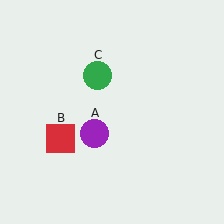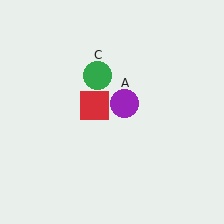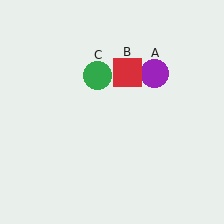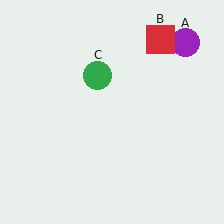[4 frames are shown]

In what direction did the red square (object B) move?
The red square (object B) moved up and to the right.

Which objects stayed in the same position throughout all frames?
Green circle (object C) remained stationary.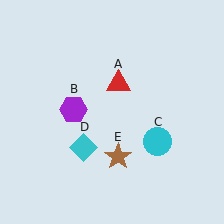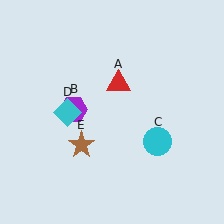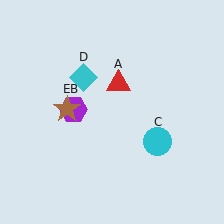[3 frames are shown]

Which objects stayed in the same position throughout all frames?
Red triangle (object A) and purple hexagon (object B) and cyan circle (object C) remained stationary.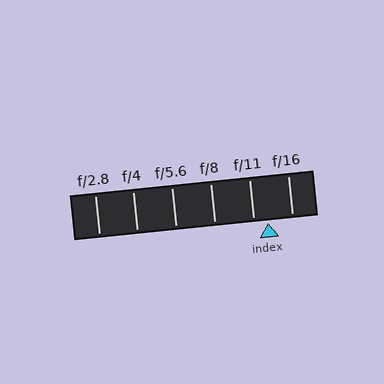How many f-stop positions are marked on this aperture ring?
There are 6 f-stop positions marked.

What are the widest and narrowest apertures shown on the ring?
The widest aperture shown is f/2.8 and the narrowest is f/16.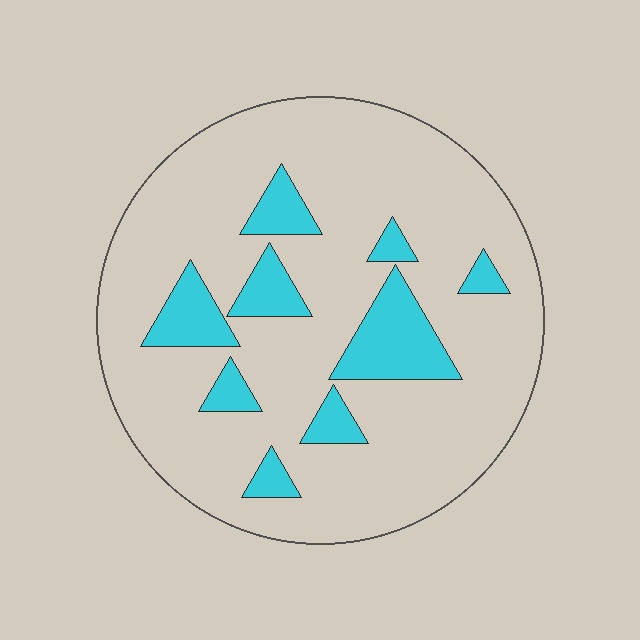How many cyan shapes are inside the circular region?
9.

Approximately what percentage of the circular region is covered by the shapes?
Approximately 15%.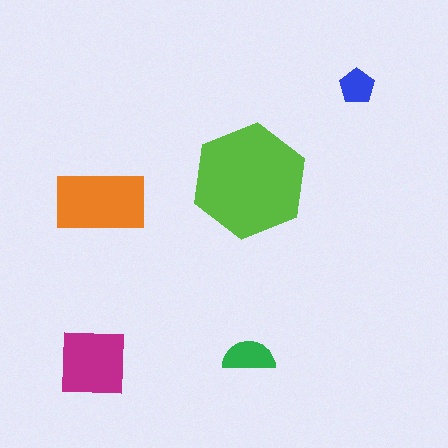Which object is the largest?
The lime hexagon.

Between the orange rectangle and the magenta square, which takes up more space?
The orange rectangle.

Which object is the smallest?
The blue pentagon.